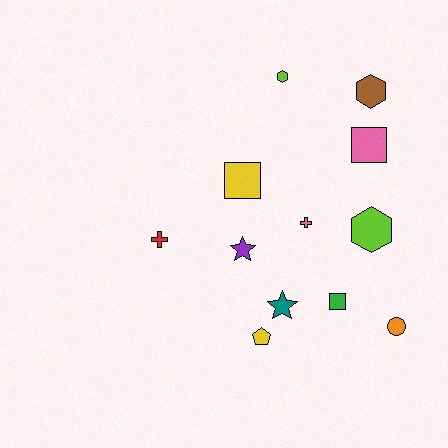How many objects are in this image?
There are 12 objects.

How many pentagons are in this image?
There is 1 pentagon.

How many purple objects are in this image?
There is 1 purple object.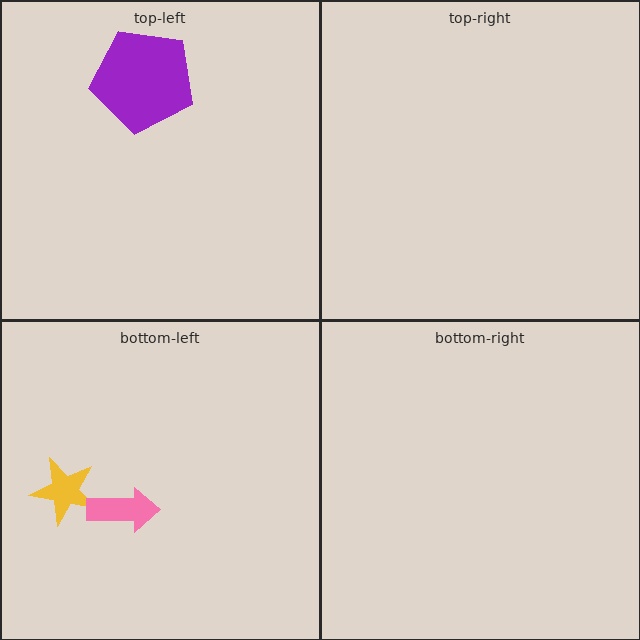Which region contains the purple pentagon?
The top-left region.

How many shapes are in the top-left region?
1.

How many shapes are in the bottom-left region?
2.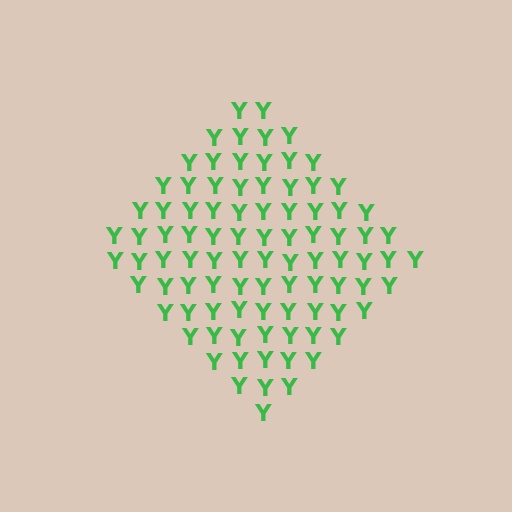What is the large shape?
The large shape is a diamond.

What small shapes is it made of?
It is made of small letter Y's.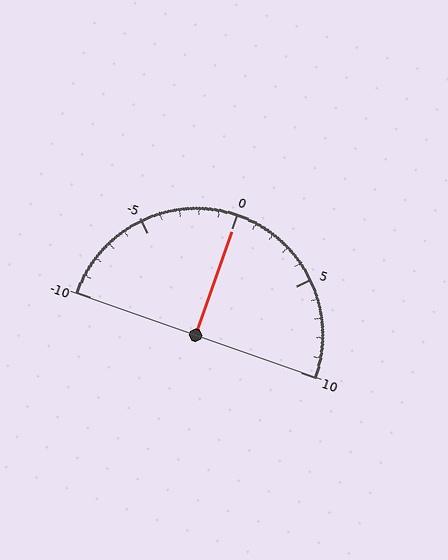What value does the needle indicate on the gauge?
The needle indicates approximately 0.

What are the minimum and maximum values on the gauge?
The gauge ranges from -10 to 10.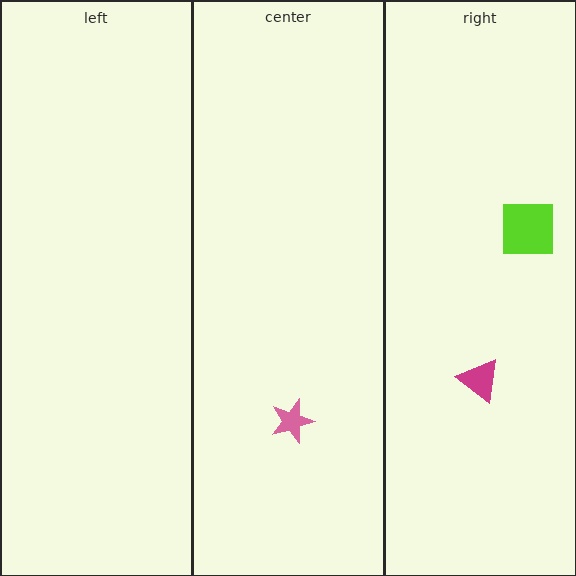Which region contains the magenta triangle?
The right region.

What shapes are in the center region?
The pink star.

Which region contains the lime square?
The right region.